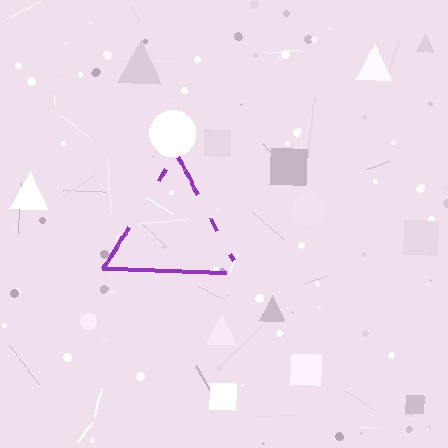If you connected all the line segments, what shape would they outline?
They would outline a triangle.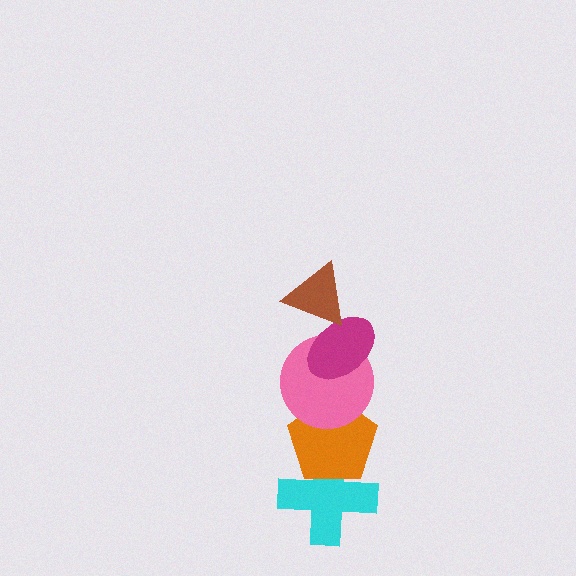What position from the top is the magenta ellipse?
The magenta ellipse is 2nd from the top.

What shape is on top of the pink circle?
The magenta ellipse is on top of the pink circle.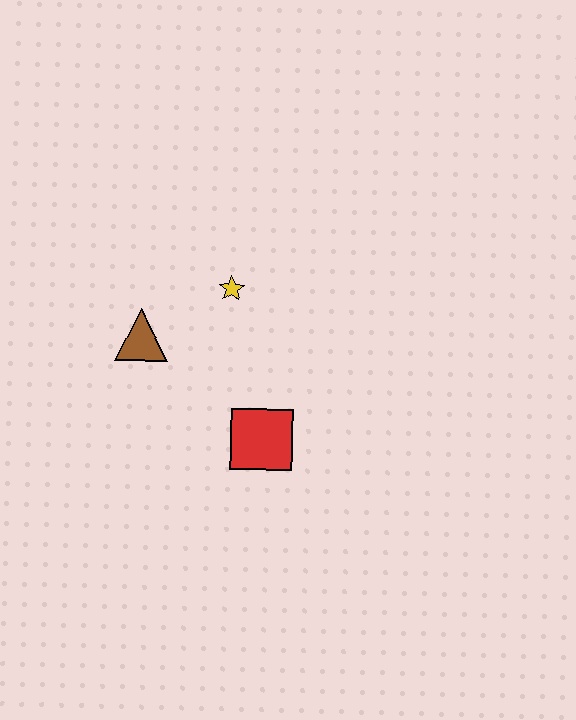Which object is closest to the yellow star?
The brown triangle is closest to the yellow star.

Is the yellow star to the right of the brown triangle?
Yes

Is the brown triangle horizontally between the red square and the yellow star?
No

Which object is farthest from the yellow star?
The red square is farthest from the yellow star.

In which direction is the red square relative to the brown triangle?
The red square is to the right of the brown triangle.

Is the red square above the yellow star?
No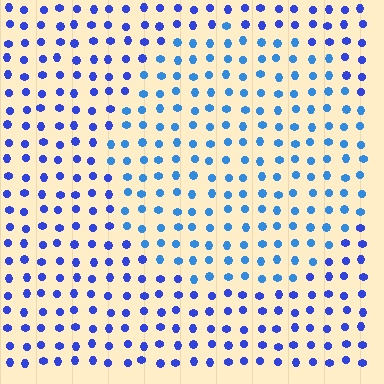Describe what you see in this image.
The image is filled with small blue elements in a uniform arrangement. A circle-shaped region is visible where the elements are tinted to a slightly different hue, forming a subtle color boundary.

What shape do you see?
I see a circle.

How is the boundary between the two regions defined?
The boundary is defined purely by a slight shift in hue (about 25 degrees). Spacing, size, and orientation are identical on both sides.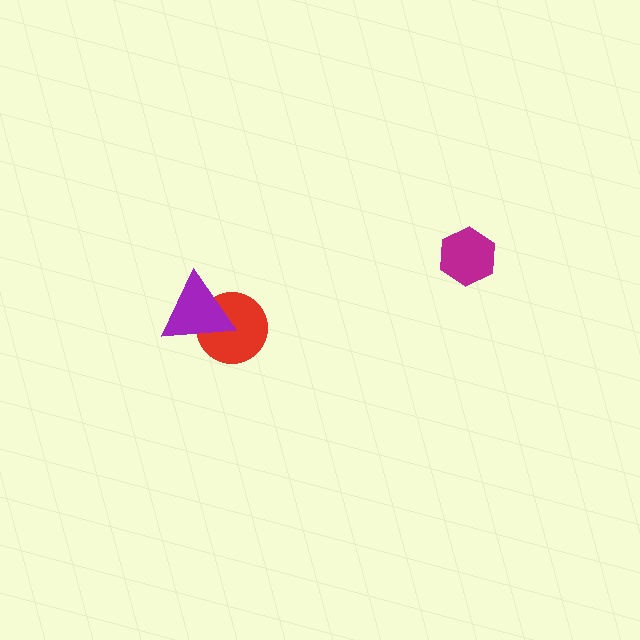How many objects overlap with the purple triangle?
1 object overlaps with the purple triangle.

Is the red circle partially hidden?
Yes, it is partially covered by another shape.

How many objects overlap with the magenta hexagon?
0 objects overlap with the magenta hexagon.